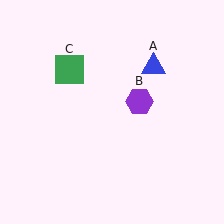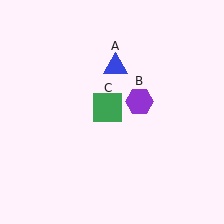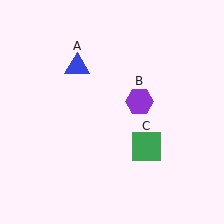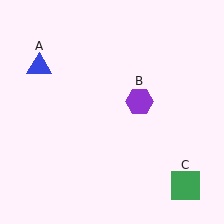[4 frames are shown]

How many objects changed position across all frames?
2 objects changed position: blue triangle (object A), green square (object C).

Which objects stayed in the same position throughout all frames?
Purple hexagon (object B) remained stationary.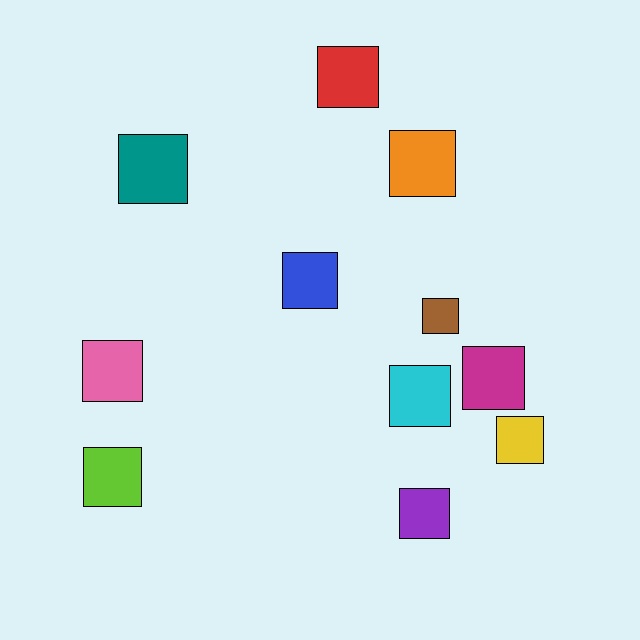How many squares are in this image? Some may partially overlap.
There are 11 squares.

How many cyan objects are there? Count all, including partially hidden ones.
There is 1 cyan object.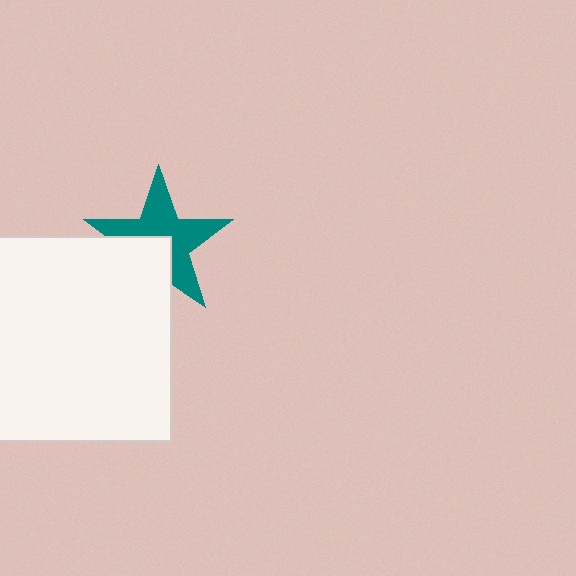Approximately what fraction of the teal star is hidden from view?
Roughly 36% of the teal star is hidden behind the white square.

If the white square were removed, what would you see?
You would see the complete teal star.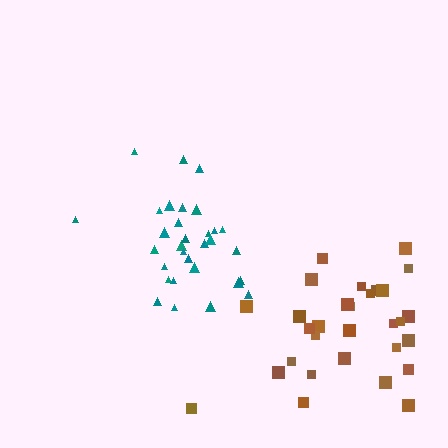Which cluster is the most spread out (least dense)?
Brown.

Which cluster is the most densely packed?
Teal.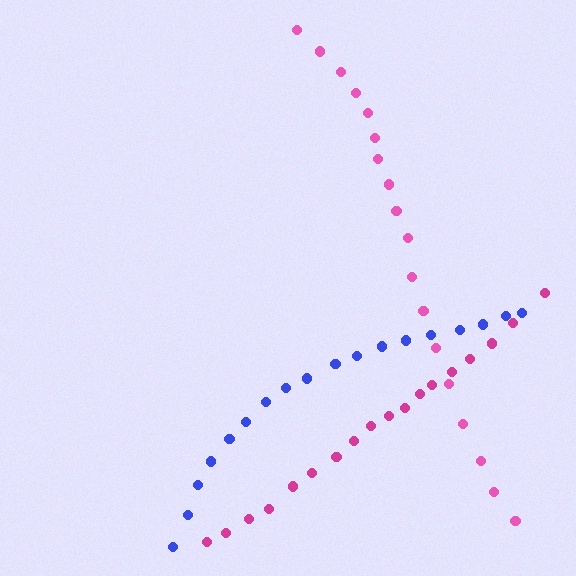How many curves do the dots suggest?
There are 3 distinct paths.